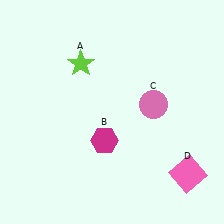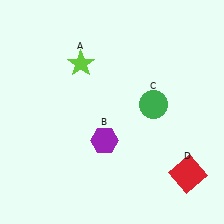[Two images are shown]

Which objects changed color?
B changed from magenta to purple. C changed from pink to green. D changed from pink to red.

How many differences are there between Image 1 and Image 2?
There are 3 differences between the two images.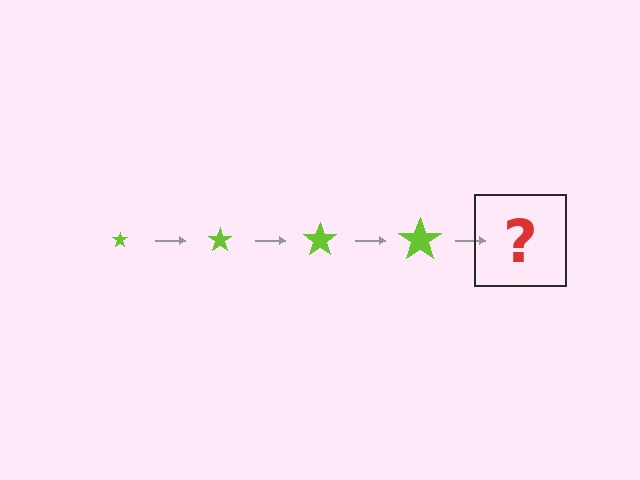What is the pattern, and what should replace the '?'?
The pattern is that the star gets progressively larger each step. The '?' should be a lime star, larger than the previous one.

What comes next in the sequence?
The next element should be a lime star, larger than the previous one.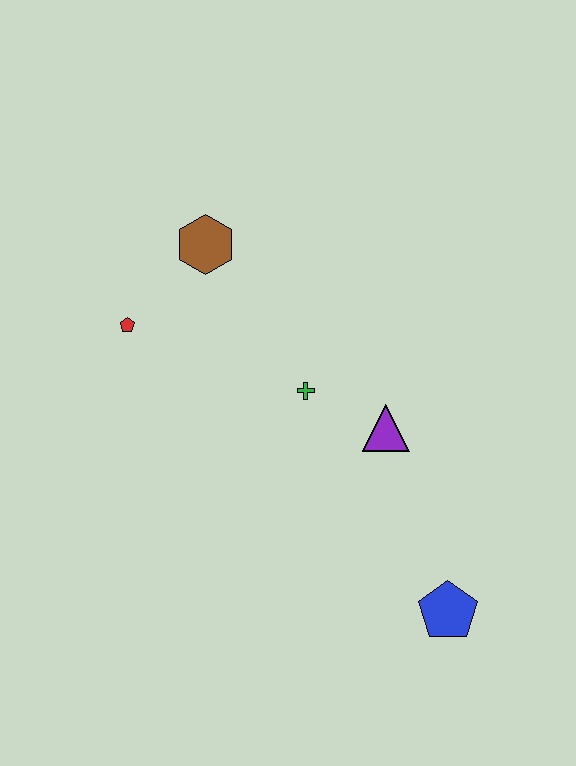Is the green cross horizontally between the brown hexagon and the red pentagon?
No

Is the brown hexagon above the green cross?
Yes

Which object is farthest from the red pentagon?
The blue pentagon is farthest from the red pentagon.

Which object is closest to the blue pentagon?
The purple triangle is closest to the blue pentagon.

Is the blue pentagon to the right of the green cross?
Yes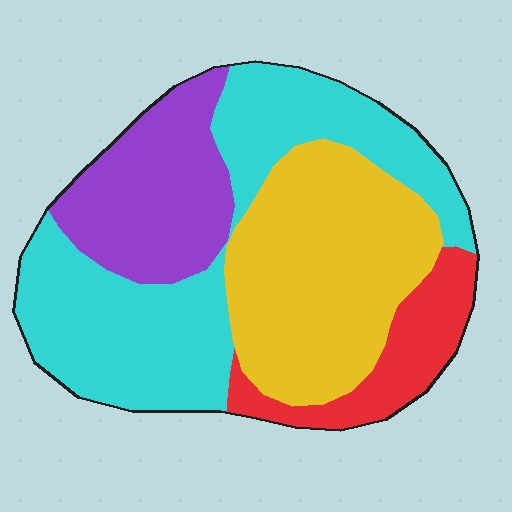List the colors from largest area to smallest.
From largest to smallest: cyan, yellow, purple, red.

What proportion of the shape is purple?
Purple takes up about one fifth (1/5) of the shape.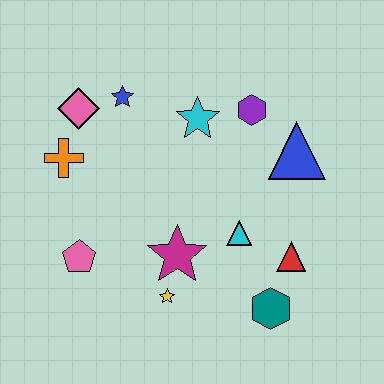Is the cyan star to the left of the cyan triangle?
Yes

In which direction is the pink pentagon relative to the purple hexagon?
The pink pentagon is to the left of the purple hexagon.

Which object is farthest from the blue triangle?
The pink pentagon is farthest from the blue triangle.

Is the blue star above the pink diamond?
Yes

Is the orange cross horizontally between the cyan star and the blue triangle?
No